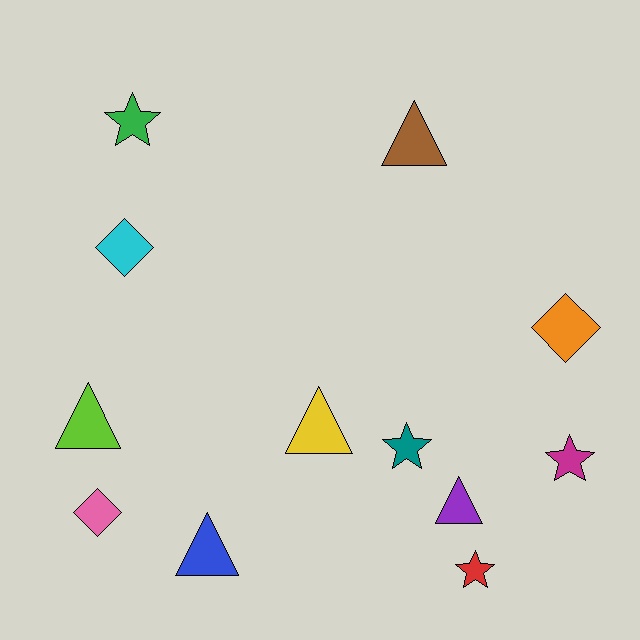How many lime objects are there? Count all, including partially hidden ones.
There is 1 lime object.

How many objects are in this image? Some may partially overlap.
There are 12 objects.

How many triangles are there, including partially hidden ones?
There are 5 triangles.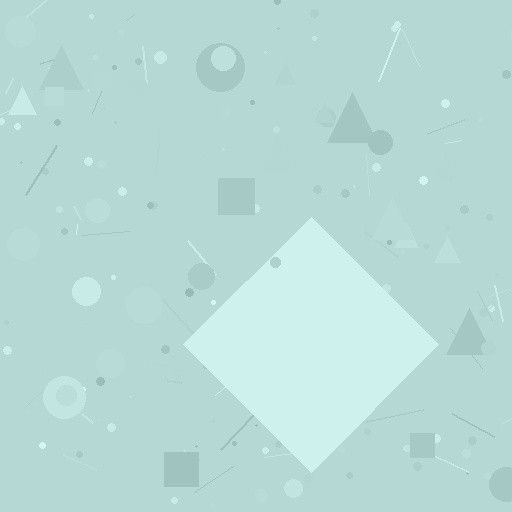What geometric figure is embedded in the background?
A diamond is embedded in the background.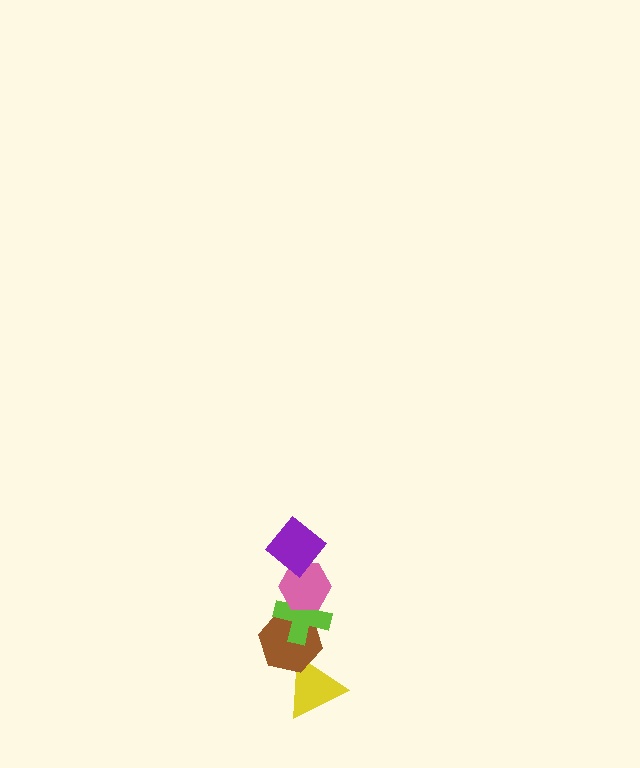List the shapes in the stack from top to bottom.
From top to bottom: the purple diamond, the pink hexagon, the lime cross, the brown hexagon, the yellow triangle.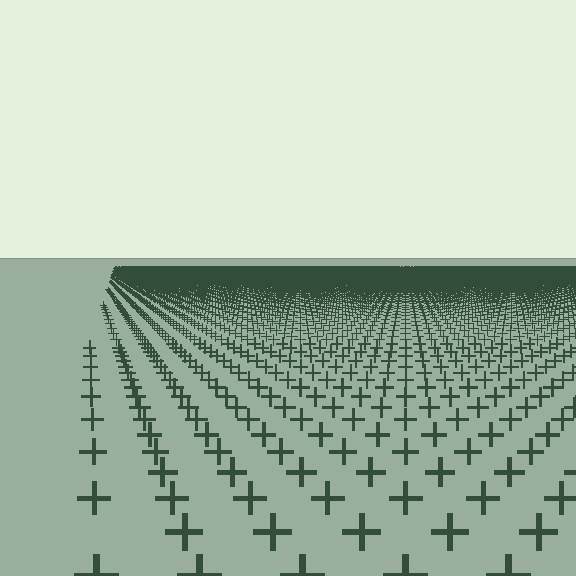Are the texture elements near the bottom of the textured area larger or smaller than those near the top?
Larger. Near the bottom, elements are closer to the viewer and appear at a bigger on-screen size.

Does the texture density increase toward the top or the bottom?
Density increases toward the top.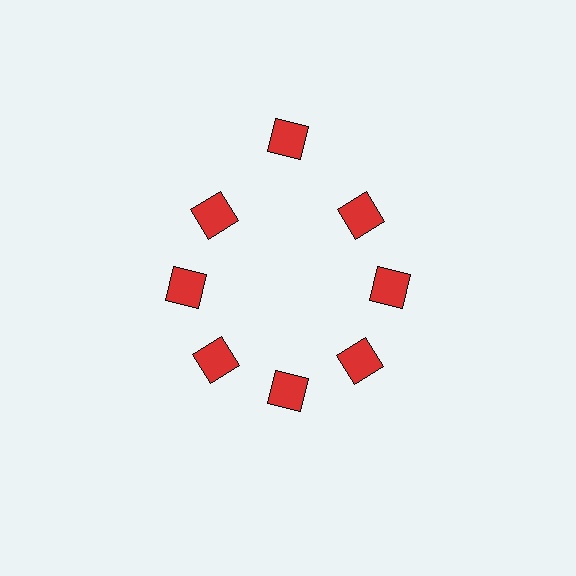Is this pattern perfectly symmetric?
No. The 8 red diamonds are arranged in a ring, but one element near the 12 o'clock position is pushed outward from the center, breaking the 8-fold rotational symmetry.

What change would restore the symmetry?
The symmetry would be restored by moving it inward, back onto the ring so that all 8 diamonds sit at equal angles and equal distance from the center.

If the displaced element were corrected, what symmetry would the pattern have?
It would have 8-fold rotational symmetry — the pattern would map onto itself every 45 degrees.